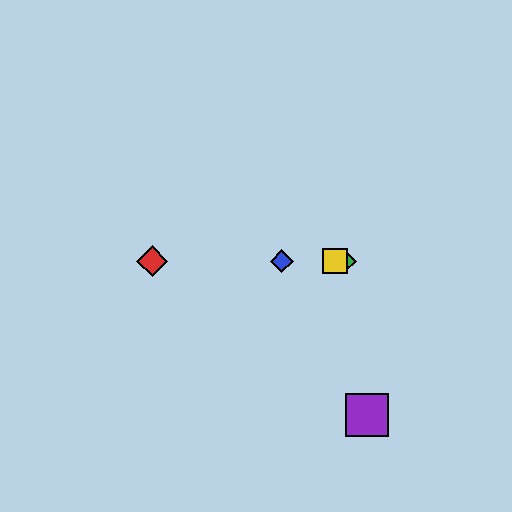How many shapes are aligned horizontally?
4 shapes (the red diamond, the blue diamond, the green diamond, the yellow square) are aligned horizontally.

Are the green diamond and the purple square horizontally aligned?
No, the green diamond is at y≈261 and the purple square is at y≈415.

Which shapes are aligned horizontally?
The red diamond, the blue diamond, the green diamond, the yellow square are aligned horizontally.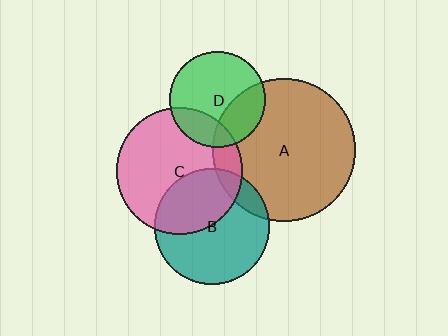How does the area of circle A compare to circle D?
Approximately 2.2 times.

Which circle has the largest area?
Circle A (brown).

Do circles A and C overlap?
Yes.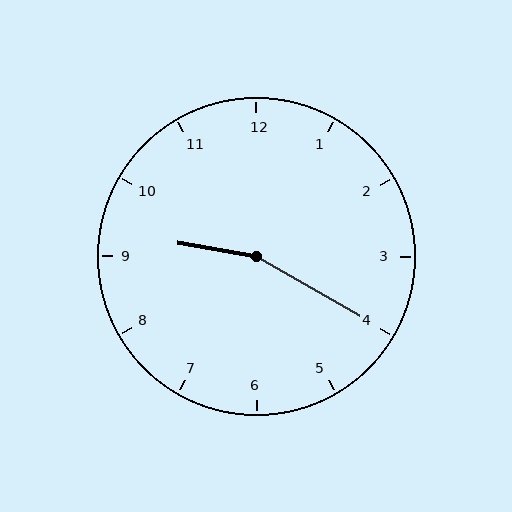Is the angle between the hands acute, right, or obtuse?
It is obtuse.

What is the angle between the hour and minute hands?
Approximately 160 degrees.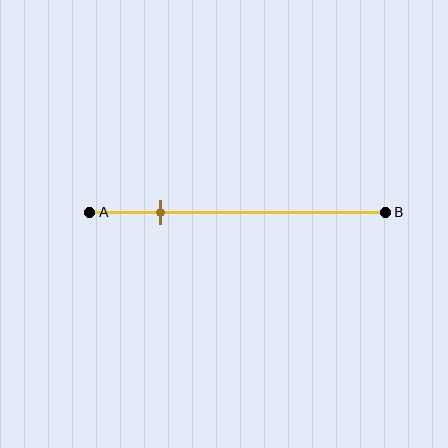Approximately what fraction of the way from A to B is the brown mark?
The brown mark is approximately 25% of the way from A to B.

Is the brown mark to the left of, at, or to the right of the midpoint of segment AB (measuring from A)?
The brown mark is to the left of the midpoint of segment AB.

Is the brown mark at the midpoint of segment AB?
No, the mark is at about 25% from A, not at the 50% midpoint.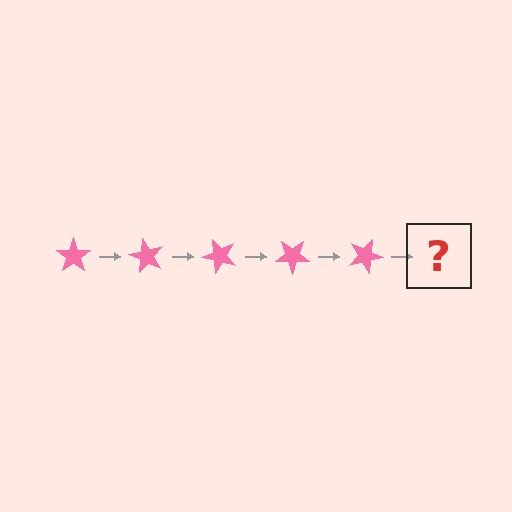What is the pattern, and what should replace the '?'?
The pattern is that the star rotates 60 degrees each step. The '?' should be a pink star rotated 300 degrees.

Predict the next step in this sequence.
The next step is a pink star rotated 300 degrees.